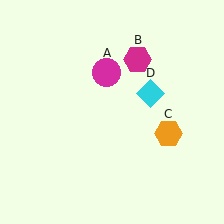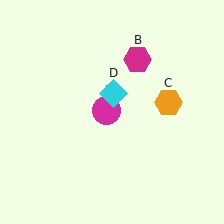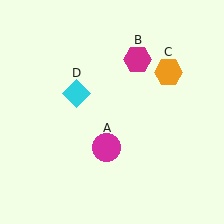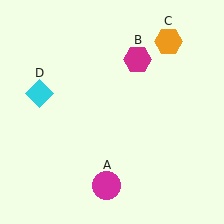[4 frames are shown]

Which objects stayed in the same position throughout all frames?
Magenta hexagon (object B) remained stationary.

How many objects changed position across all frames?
3 objects changed position: magenta circle (object A), orange hexagon (object C), cyan diamond (object D).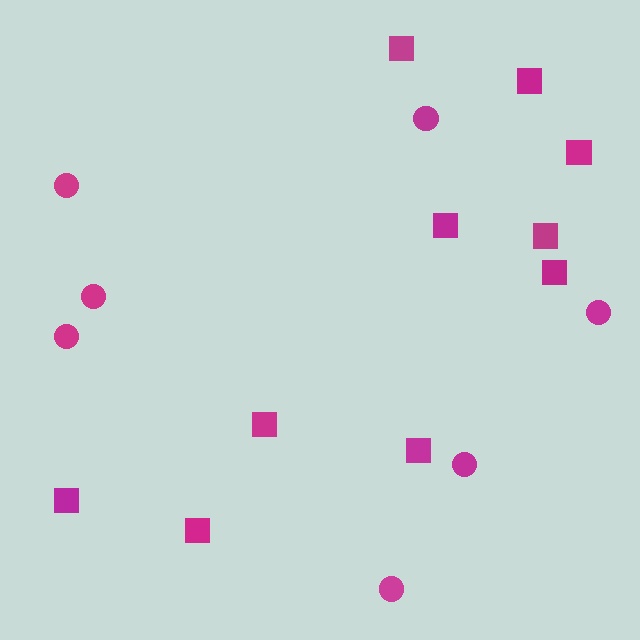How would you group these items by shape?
There are 2 groups: one group of squares (10) and one group of circles (7).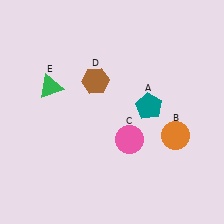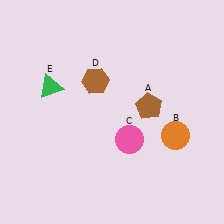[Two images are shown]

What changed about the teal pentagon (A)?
In Image 1, A is teal. In Image 2, it changed to brown.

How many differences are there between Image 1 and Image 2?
There is 1 difference between the two images.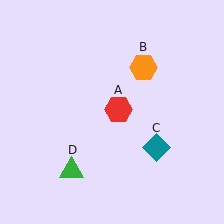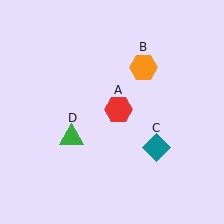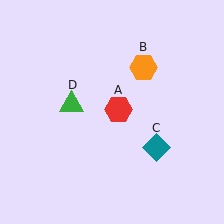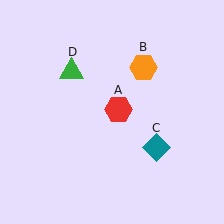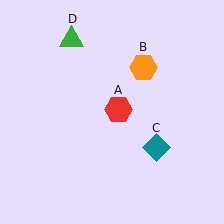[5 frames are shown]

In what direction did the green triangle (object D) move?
The green triangle (object D) moved up.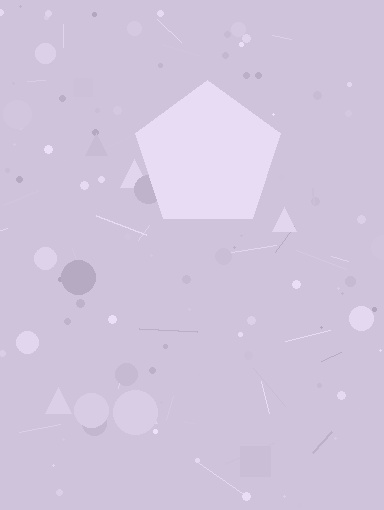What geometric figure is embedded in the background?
A pentagon is embedded in the background.